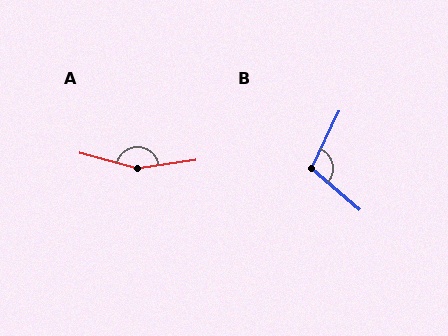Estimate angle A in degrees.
Approximately 157 degrees.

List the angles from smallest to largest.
B (105°), A (157°).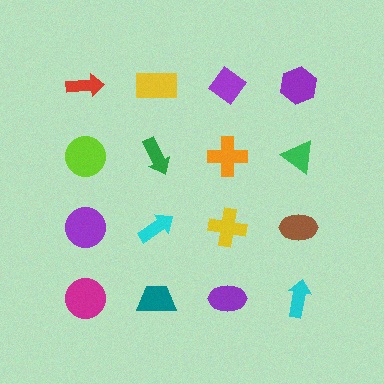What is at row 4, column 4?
A cyan arrow.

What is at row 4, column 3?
A purple ellipse.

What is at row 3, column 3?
A yellow cross.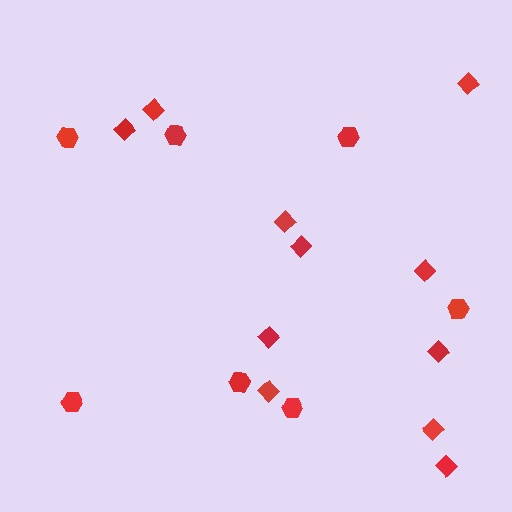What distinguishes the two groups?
There are 2 groups: one group of hexagons (7) and one group of diamonds (11).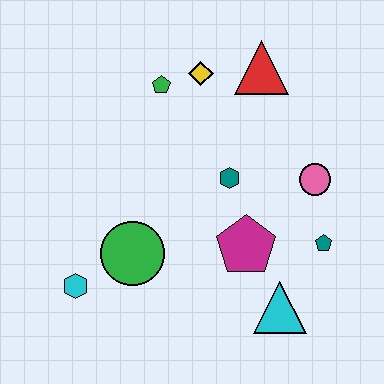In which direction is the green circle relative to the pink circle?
The green circle is to the left of the pink circle.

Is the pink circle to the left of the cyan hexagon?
No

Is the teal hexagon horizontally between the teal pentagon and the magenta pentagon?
No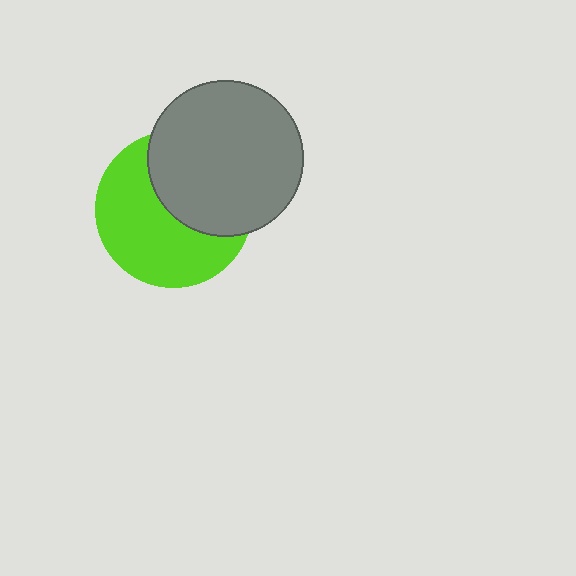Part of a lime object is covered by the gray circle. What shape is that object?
It is a circle.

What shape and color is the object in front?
The object in front is a gray circle.